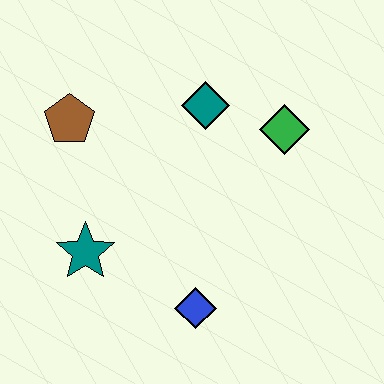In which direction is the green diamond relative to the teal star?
The green diamond is to the right of the teal star.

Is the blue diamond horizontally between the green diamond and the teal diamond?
No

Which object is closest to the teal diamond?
The green diamond is closest to the teal diamond.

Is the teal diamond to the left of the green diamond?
Yes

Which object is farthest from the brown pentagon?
The blue diamond is farthest from the brown pentagon.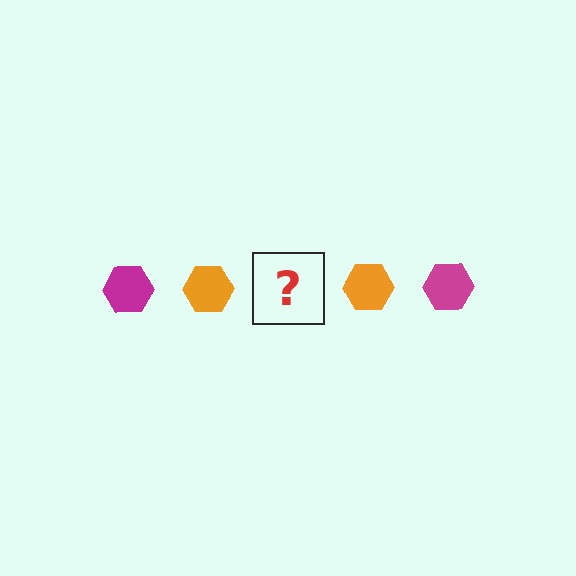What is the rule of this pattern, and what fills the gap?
The rule is that the pattern cycles through magenta, orange hexagons. The gap should be filled with a magenta hexagon.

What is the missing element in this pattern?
The missing element is a magenta hexagon.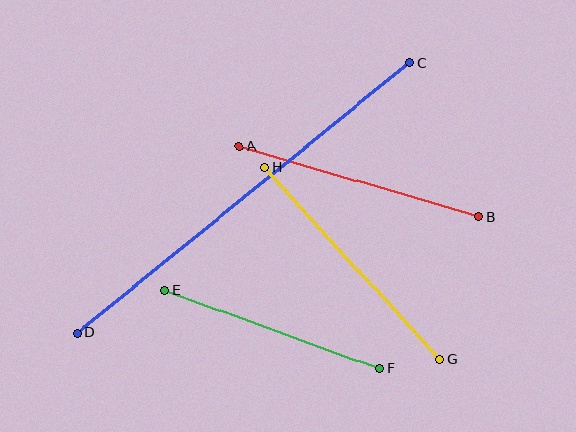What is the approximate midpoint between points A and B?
The midpoint is at approximately (359, 182) pixels.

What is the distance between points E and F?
The distance is approximately 229 pixels.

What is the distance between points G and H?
The distance is approximately 260 pixels.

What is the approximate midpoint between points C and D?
The midpoint is at approximately (243, 198) pixels.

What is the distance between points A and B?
The distance is approximately 250 pixels.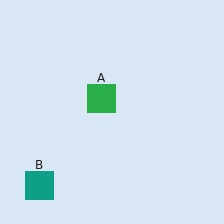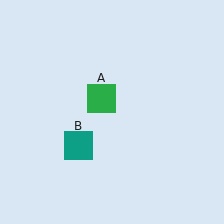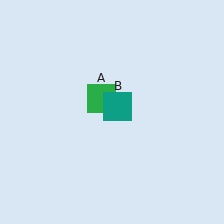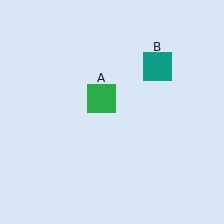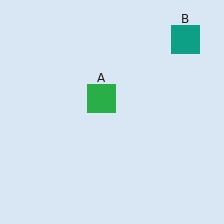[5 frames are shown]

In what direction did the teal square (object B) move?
The teal square (object B) moved up and to the right.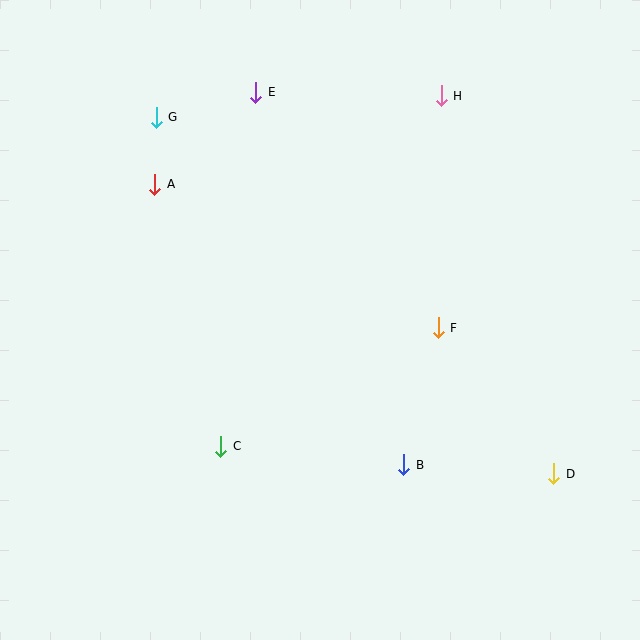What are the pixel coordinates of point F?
Point F is at (438, 328).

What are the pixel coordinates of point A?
Point A is at (155, 184).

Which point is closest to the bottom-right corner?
Point D is closest to the bottom-right corner.